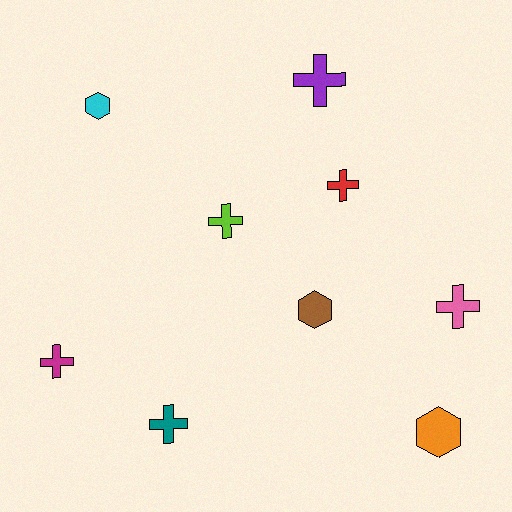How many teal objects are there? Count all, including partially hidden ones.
There is 1 teal object.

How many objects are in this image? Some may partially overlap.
There are 9 objects.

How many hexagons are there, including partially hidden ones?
There are 3 hexagons.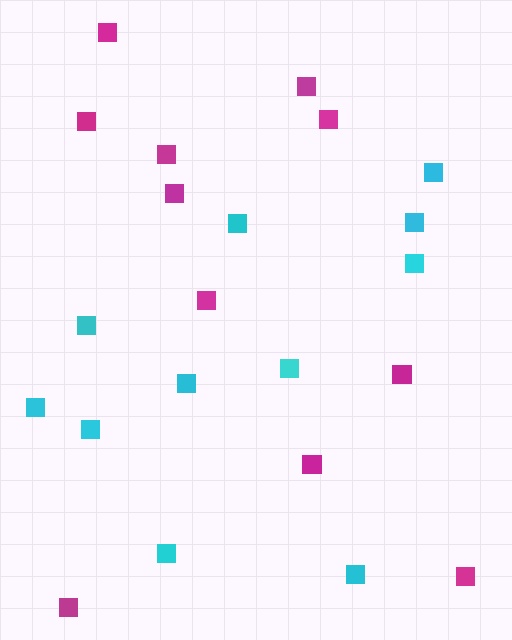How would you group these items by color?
There are 2 groups: one group of magenta squares (11) and one group of cyan squares (11).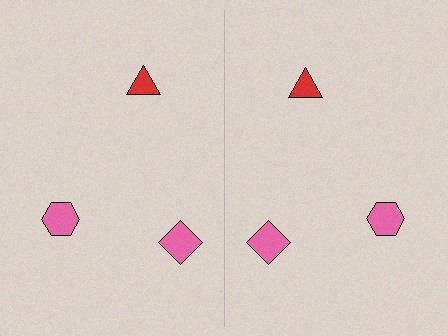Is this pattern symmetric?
Yes, this pattern has bilateral (reflection) symmetry.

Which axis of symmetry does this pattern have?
The pattern has a vertical axis of symmetry running through the center of the image.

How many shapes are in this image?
There are 6 shapes in this image.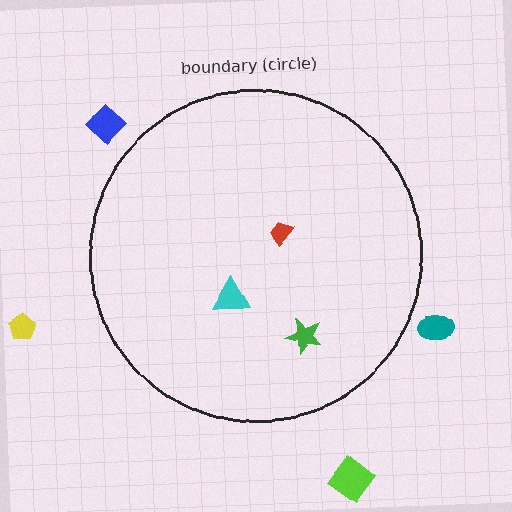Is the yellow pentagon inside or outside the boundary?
Outside.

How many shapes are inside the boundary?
3 inside, 4 outside.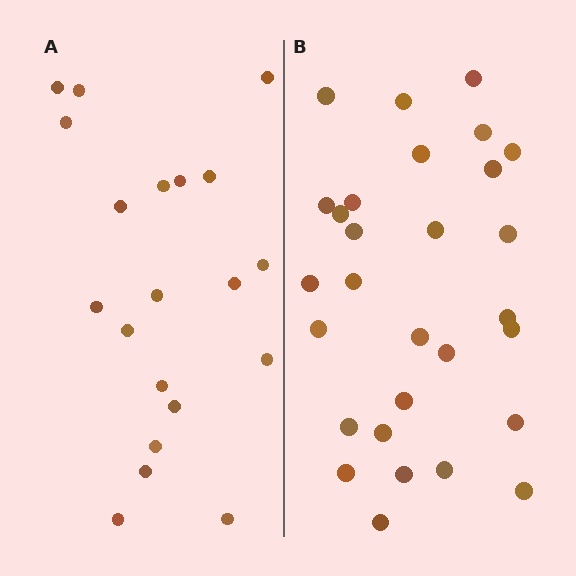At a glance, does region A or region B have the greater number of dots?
Region B (the right region) has more dots.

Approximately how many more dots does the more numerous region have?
Region B has roughly 8 or so more dots than region A.